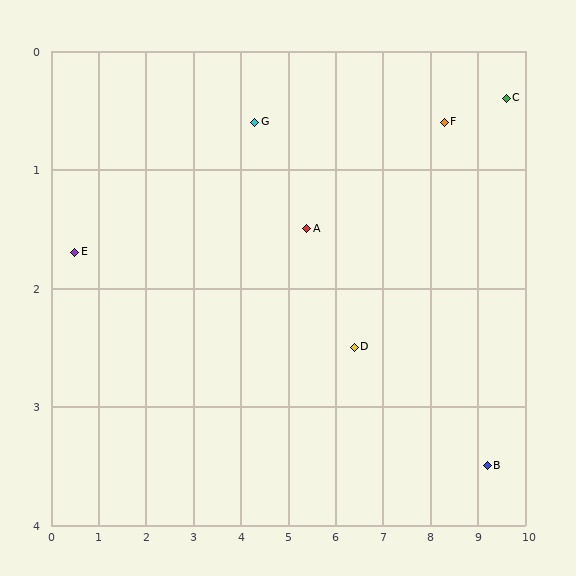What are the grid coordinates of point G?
Point G is at approximately (4.3, 0.6).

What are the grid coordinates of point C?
Point C is at approximately (9.6, 0.4).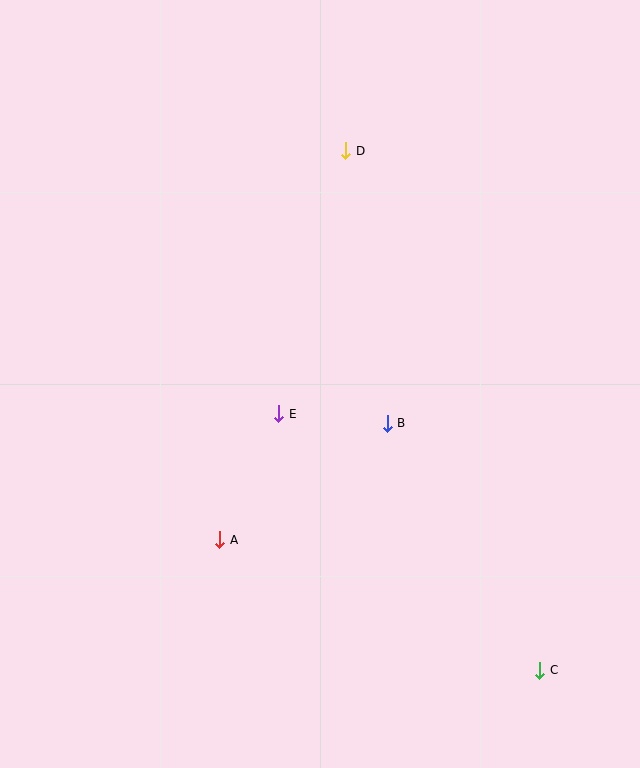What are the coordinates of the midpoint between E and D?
The midpoint between E and D is at (312, 282).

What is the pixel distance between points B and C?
The distance between B and C is 290 pixels.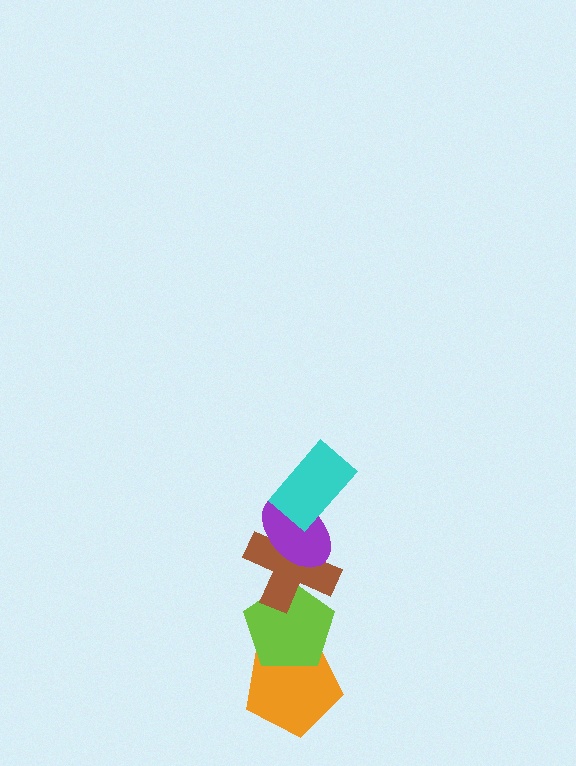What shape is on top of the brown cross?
The purple ellipse is on top of the brown cross.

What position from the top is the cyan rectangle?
The cyan rectangle is 1st from the top.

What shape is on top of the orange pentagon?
The lime pentagon is on top of the orange pentagon.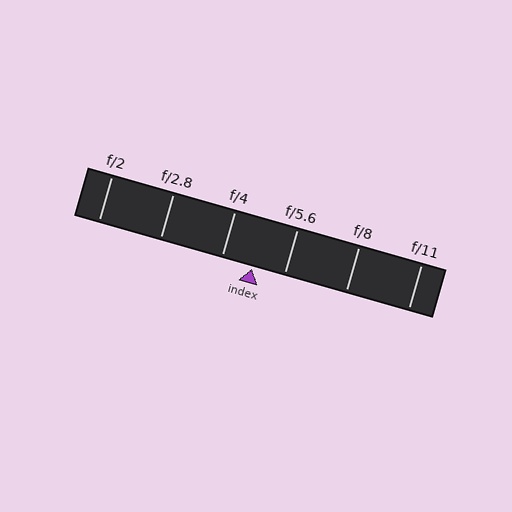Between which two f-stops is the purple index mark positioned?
The index mark is between f/4 and f/5.6.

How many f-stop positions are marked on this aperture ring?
There are 6 f-stop positions marked.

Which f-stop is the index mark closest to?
The index mark is closest to f/4.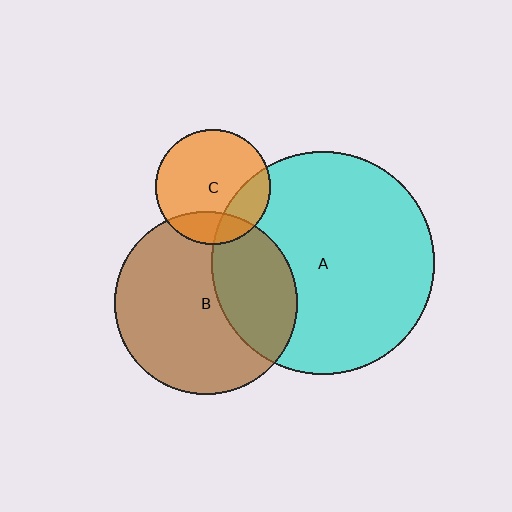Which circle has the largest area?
Circle A (cyan).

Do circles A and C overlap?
Yes.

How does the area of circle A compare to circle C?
Approximately 3.8 times.